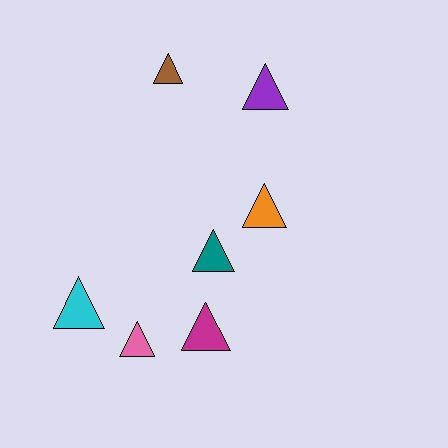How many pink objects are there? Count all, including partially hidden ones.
There is 1 pink object.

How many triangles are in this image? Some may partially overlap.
There are 7 triangles.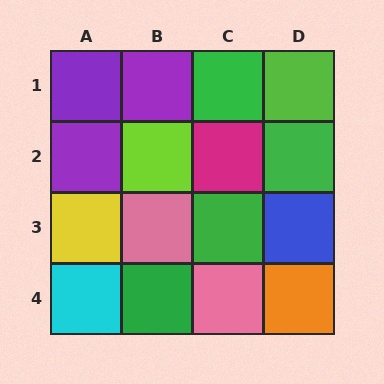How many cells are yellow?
1 cell is yellow.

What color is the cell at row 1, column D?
Lime.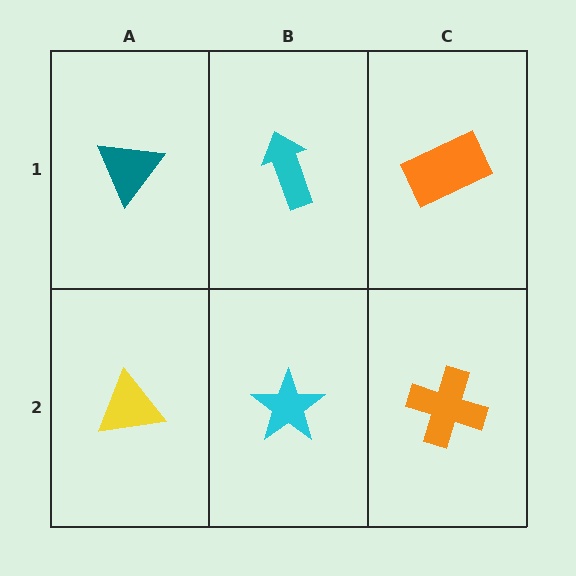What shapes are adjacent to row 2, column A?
A teal triangle (row 1, column A), a cyan star (row 2, column B).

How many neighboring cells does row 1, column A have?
2.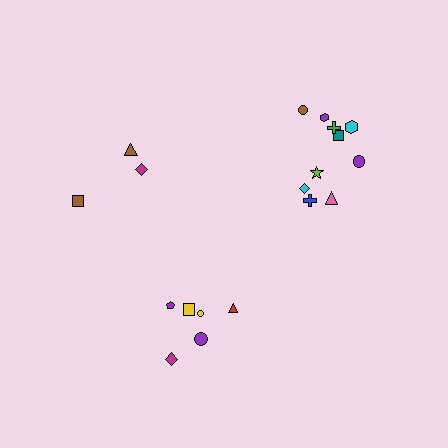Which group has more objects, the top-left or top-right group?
The top-right group.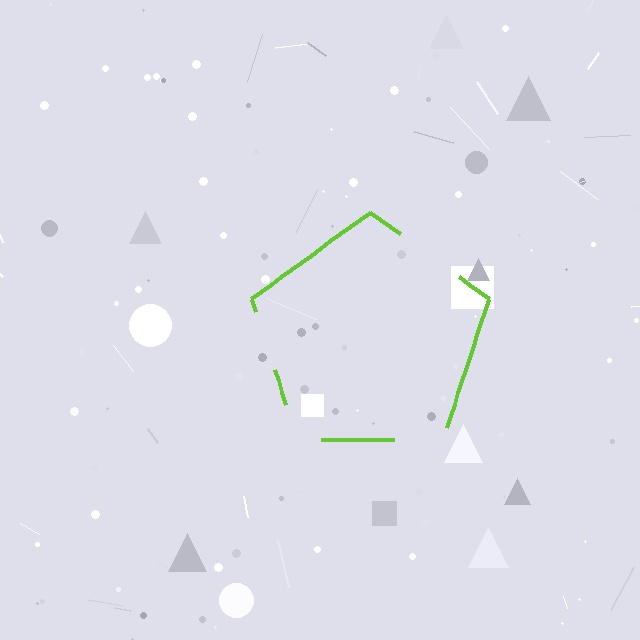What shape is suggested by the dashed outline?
The dashed outline suggests a pentagon.